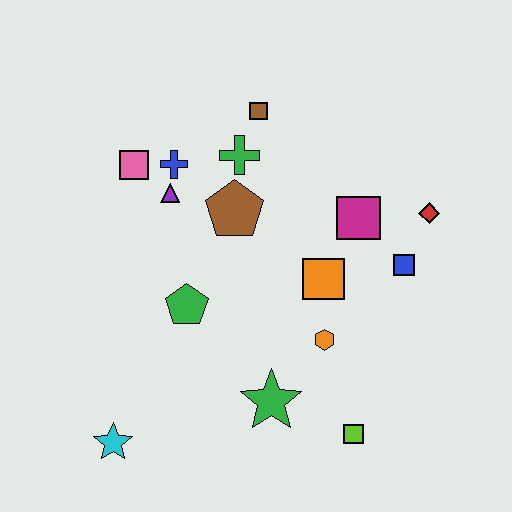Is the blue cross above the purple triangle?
Yes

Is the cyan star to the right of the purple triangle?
No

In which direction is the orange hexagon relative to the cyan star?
The orange hexagon is to the right of the cyan star.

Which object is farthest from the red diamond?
The cyan star is farthest from the red diamond.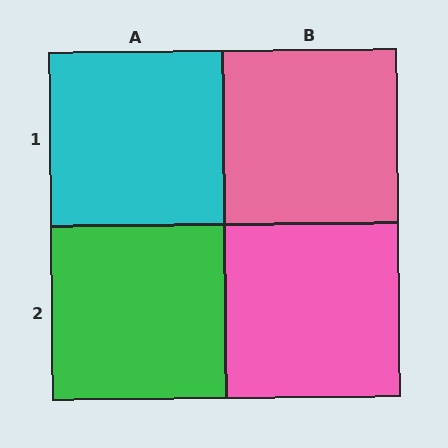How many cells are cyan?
1 cell is cyan.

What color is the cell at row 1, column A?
Cyan.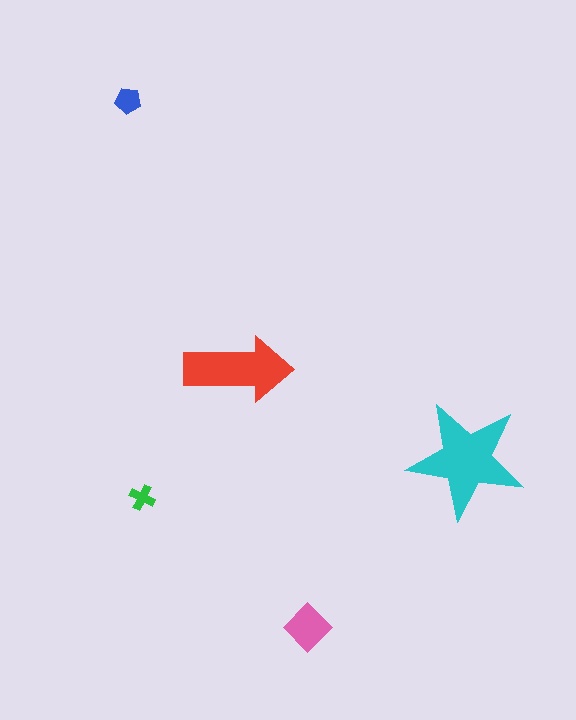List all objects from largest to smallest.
The cyan star, the red arrow, the pink diamond, the blue pentagon, the green cross.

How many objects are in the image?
There are 5 objects in the image.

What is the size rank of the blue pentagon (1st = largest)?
4th.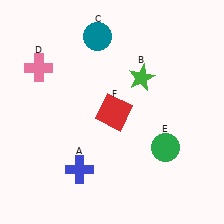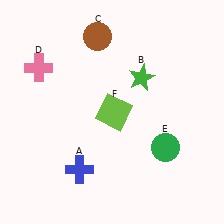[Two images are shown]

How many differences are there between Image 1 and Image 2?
There are 2 differences between the two images.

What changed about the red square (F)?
In Image 1, F is red. In Image 2, it changed to lime.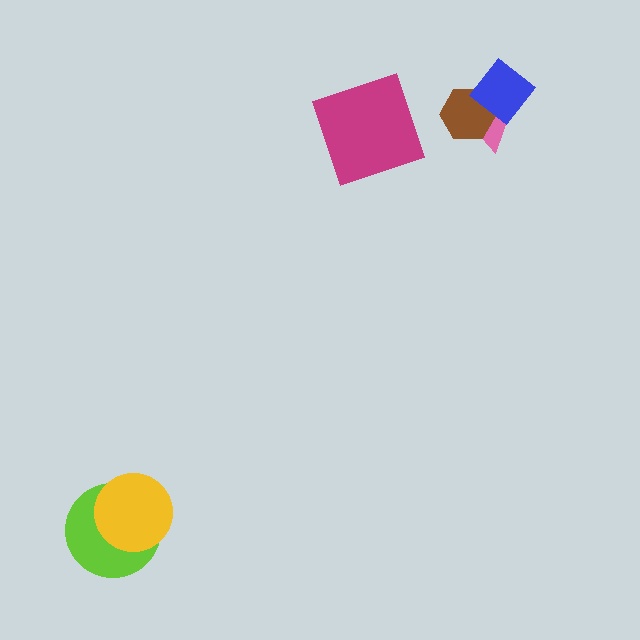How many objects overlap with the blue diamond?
2 objects overlap with the blue diamond.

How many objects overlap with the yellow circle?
1 object overlaps with the yellow circle.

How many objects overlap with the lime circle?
1 object overlaps with the lime circle.